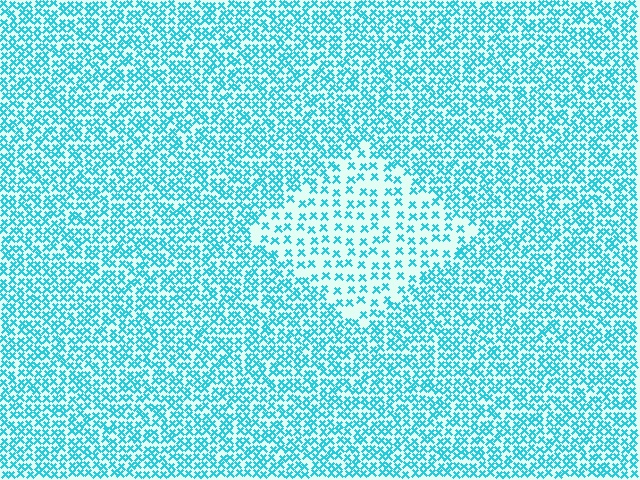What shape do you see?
I see a diamond.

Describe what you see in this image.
The image contains small cyan elements arranged at two different densities. A diamond-shaped region is visible where the elements are less densely packed than the surrounding area.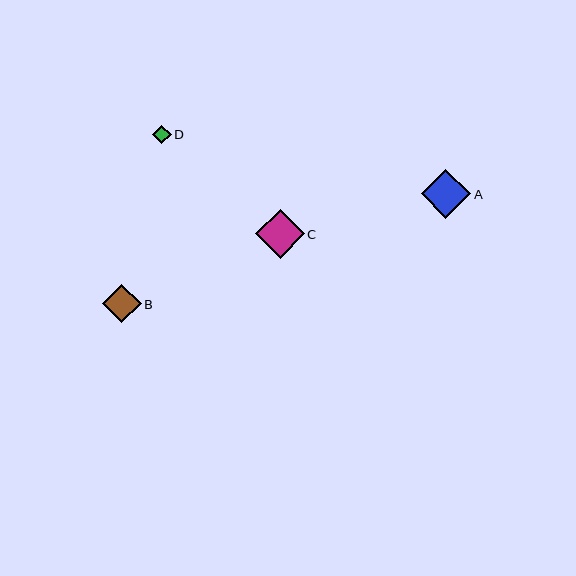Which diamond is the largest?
Diamond A is the largest with a size of approximately 50 pixels.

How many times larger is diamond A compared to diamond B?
Diamond A is approximately 1.3 times the size of diamond B.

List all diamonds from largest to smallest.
From largest to smallest: A, C, B, D.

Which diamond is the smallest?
Diamond D is the smallest with a size of approximately 19 pixels.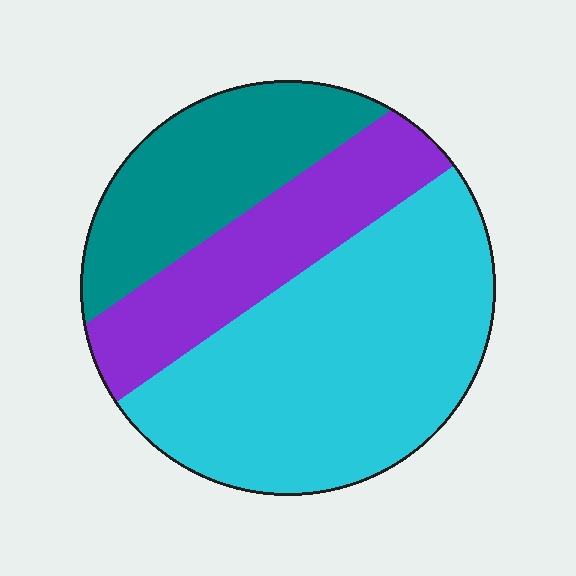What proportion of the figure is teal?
Teal takes up less than a quarter of the figure.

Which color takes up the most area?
Cyan, at roughly 50%.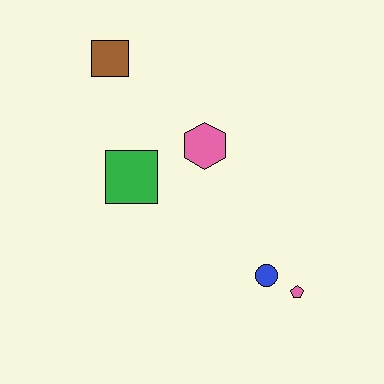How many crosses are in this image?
There are no crosses.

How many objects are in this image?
There are 5 objects.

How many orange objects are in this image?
There are no orange objects.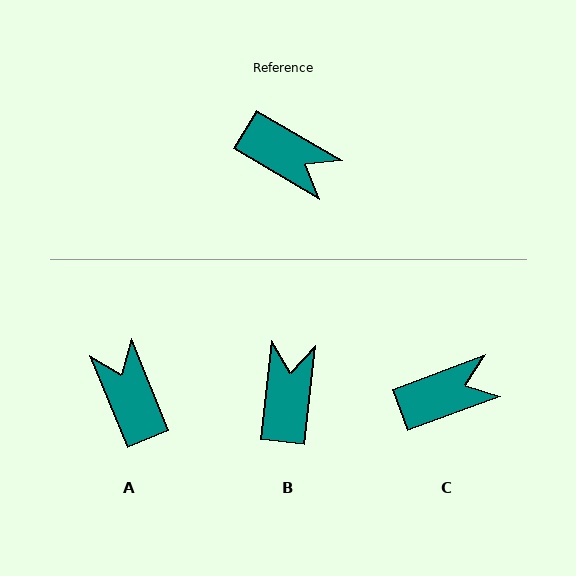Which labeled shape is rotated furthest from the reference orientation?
A, about 143 degrees away.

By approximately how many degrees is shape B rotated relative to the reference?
Approximately 114 degrees counter-clockwise.